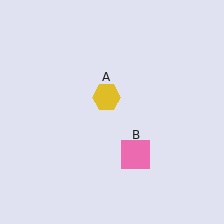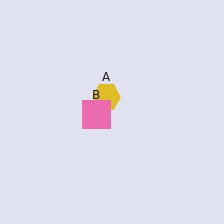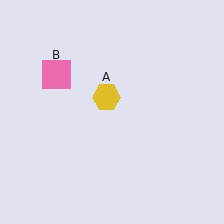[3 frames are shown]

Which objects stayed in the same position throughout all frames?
Yellow hexagon (object A) remained stationary.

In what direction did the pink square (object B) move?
The pink square (object B) moved up and to the left.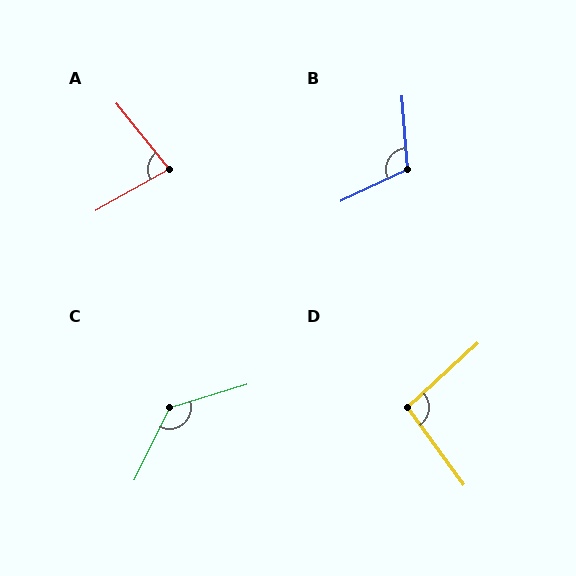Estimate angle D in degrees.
Approximately 96 degrees.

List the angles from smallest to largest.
A (80°), D (96°), B (111°), C (133°).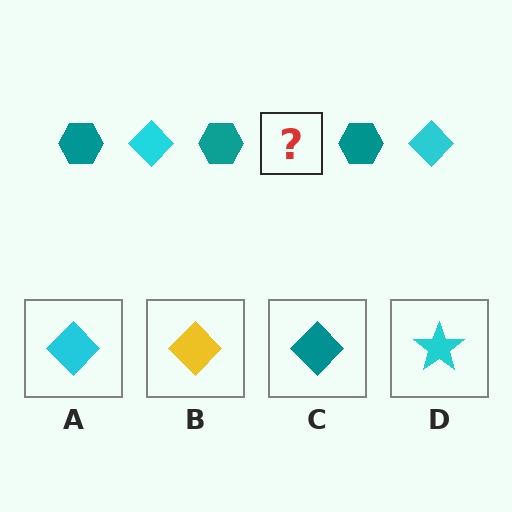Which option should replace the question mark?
Option A.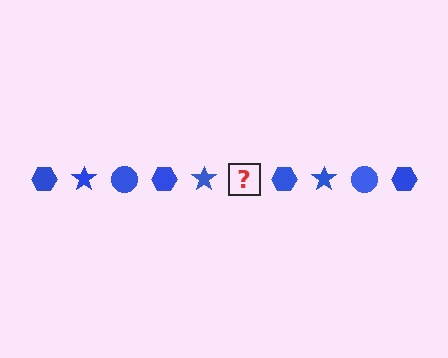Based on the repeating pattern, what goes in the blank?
The blank should be a blue circle.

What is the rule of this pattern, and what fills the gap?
The rule is that the pattern cycles through hexagon, star, circle shapes in blue. The gap should be filled with a blue circle.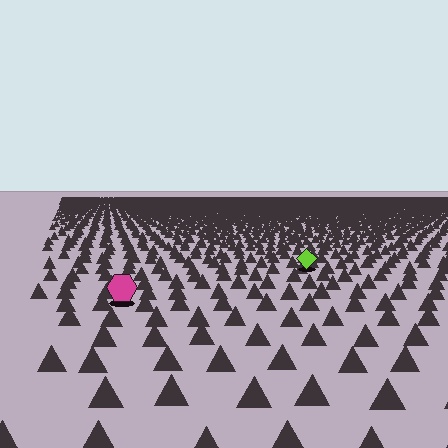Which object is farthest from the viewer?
The lime diamond is farthest from the viewer. It appears smaller and the ground texture around it is denser.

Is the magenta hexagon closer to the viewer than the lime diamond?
Yes. The magenta hexagon is closer — you can tell from the texture gradient: the ground texture is coarser near it.